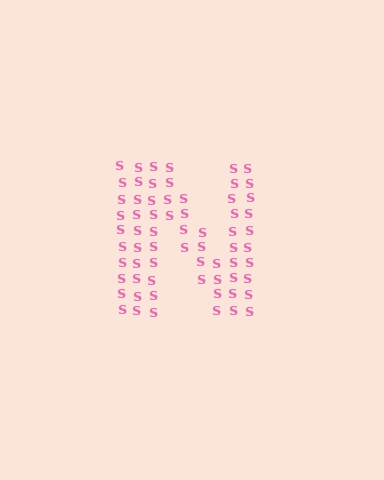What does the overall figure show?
The overall figure shows the letter N.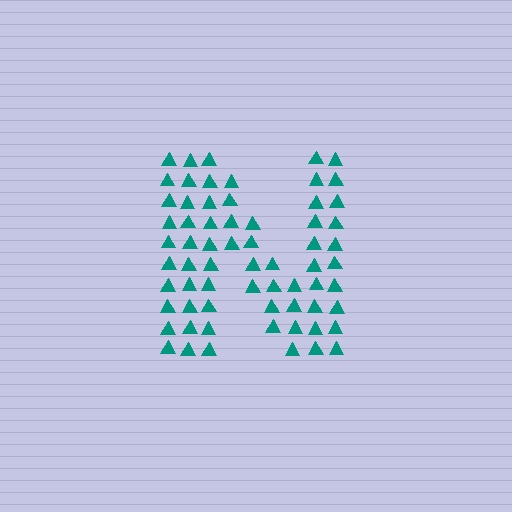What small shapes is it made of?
It is made of small triangles.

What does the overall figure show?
The overall figure shows the letter N.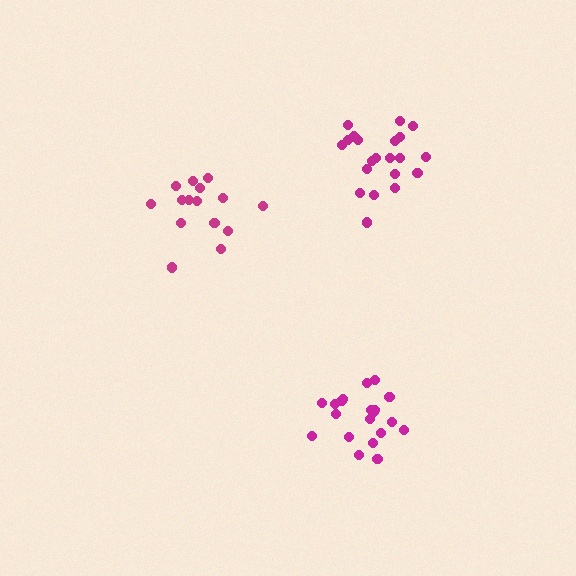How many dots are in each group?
Group 1: 21 dots, Group 2: 20 dots, Group 3: 15 dots (56 total).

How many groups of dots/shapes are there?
There are 3 groups.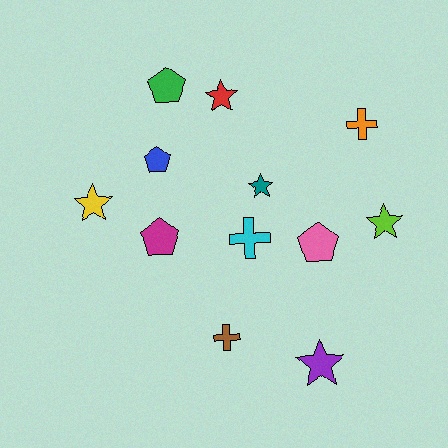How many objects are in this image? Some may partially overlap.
There are 12 objects.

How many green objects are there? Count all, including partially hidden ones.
There is 1 green object.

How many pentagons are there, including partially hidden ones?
There are 4 pentagons.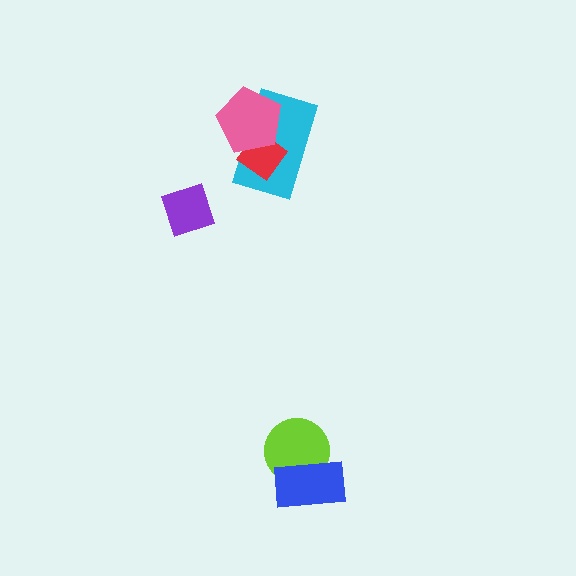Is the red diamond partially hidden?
Yes, it is partially covered by another shape.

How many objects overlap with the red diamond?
2 objects overlap with the red diamond.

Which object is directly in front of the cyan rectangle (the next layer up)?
The red diamond is directly in front of the cyan rectangle.